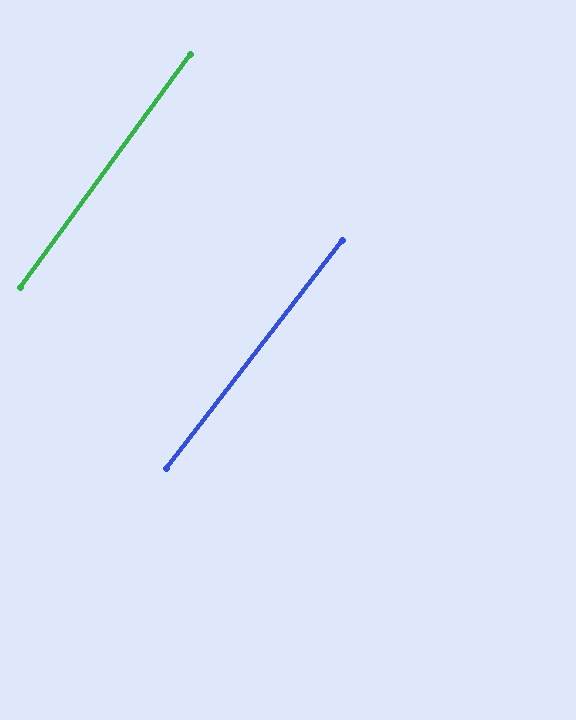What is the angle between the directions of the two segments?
Approximately 2 degrees.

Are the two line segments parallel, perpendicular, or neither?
Parallel — their directions differ by only 1.5°.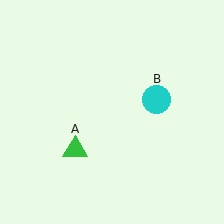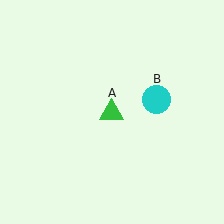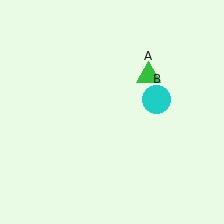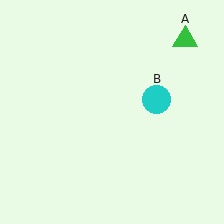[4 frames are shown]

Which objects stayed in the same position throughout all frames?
Cyan circle (object B) remained stationary.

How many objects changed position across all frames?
1 object changed position: green triangle (object A).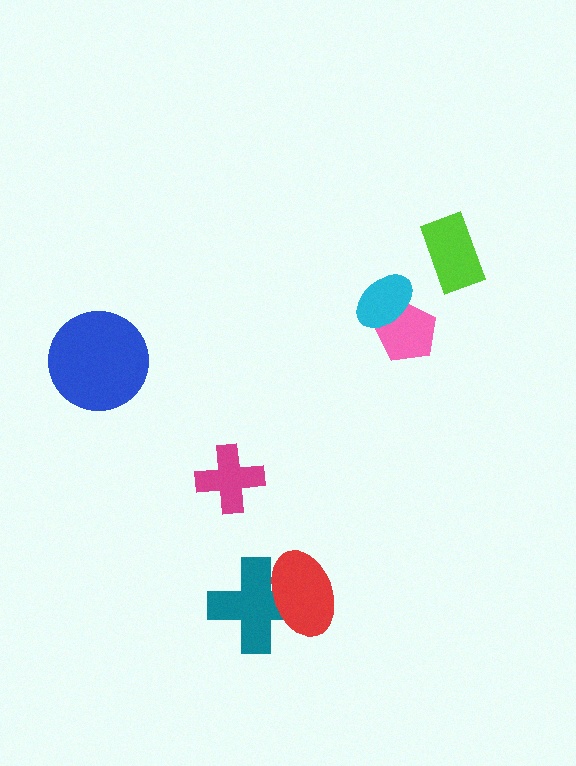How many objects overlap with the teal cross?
1 object overlaps with the teal cross.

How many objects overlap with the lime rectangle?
0 objects overlap with the lime rectangle.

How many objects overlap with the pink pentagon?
1 object overlaps with the pink pentagon.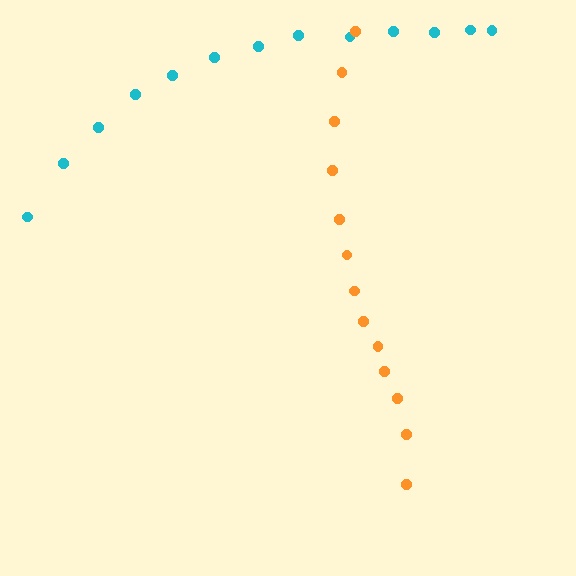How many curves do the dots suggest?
There are 2 distinct paths.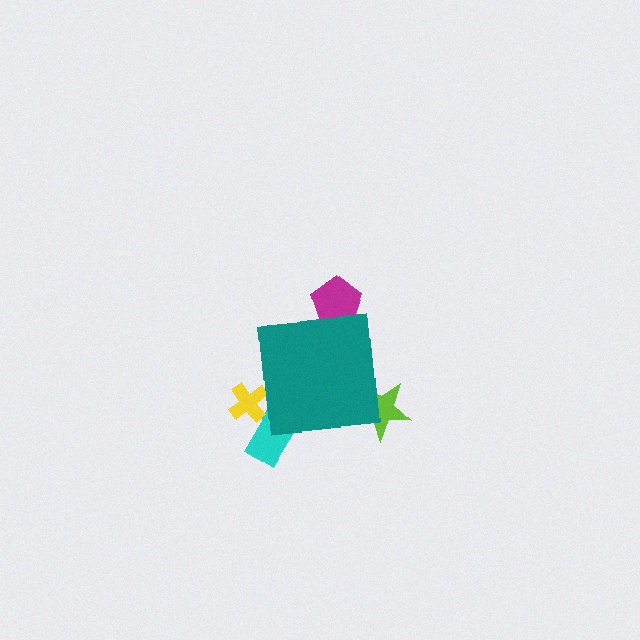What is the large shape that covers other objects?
A teal square.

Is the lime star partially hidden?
Yes, the lime star is partially hidden behind the teal square.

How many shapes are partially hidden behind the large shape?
4 shapes are partially hidden.